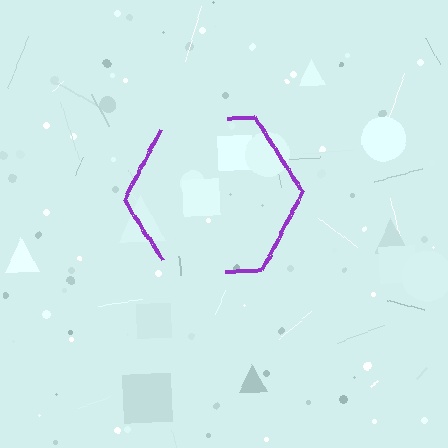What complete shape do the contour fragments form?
The contour fragments form a hexagon.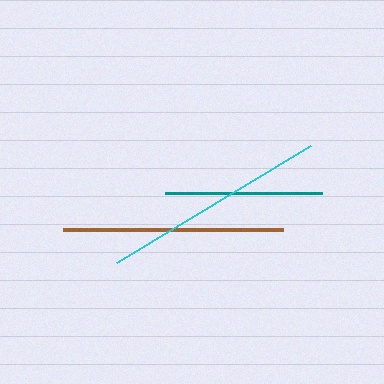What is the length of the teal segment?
The teal segment is approximately 156 pixels long.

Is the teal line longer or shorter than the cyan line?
The cyan line is longer than the teal line.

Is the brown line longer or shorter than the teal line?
The brown line is longer than the teal line.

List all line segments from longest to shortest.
From longest to shortest: cyan, brown, teal.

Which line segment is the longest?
The cyan line is the longest at approximately 226 pixels.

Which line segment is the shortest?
The teal line is the shortest at approximately 156 pixels.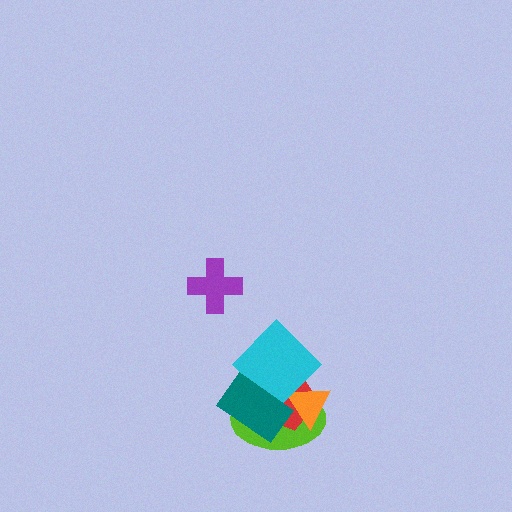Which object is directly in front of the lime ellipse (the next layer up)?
The red pentagon is directly in front of the lime ellipse.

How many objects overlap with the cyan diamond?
4 objects overlap with the cyan diamond.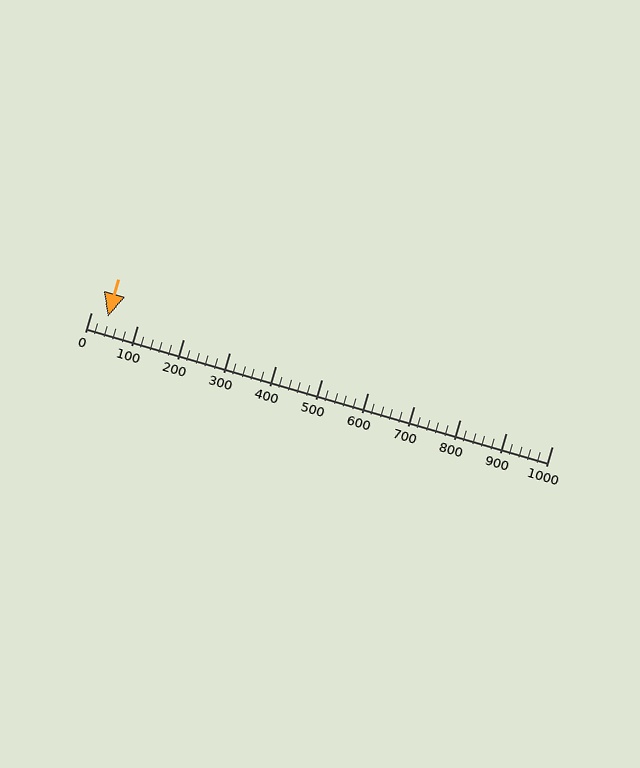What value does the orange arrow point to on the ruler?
The orange arrow points to approximately 36.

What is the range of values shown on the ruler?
The ruler shows values from 0 to 1000.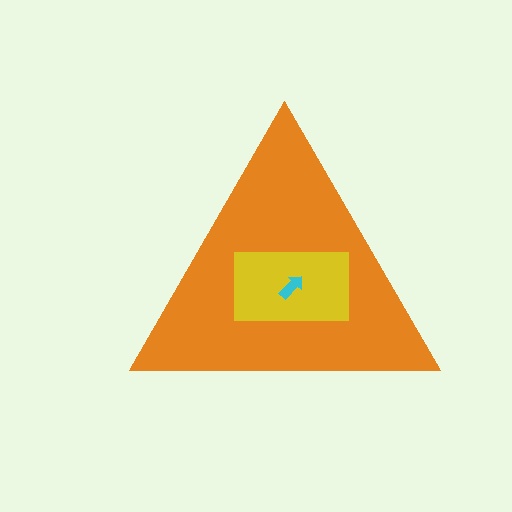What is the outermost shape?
The orange triangle.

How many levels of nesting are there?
3.